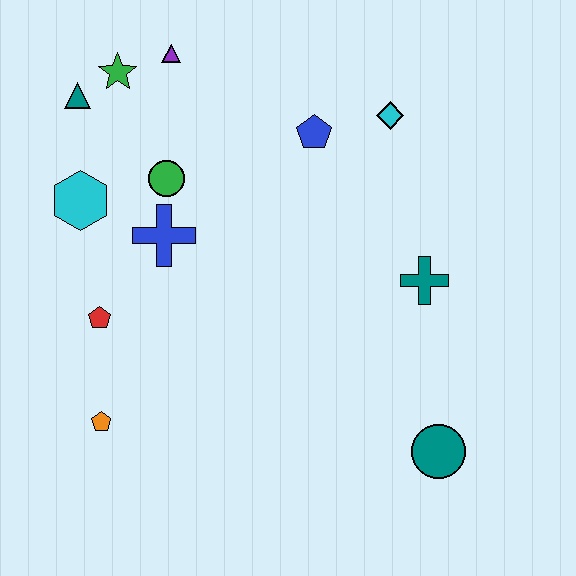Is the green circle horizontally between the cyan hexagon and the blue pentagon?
Yes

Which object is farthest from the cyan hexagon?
The teal circle is farthest from the cyan hexagon.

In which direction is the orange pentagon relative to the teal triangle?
The orange pentagon is below the teal triangle.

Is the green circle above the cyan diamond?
No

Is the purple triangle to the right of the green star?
Yes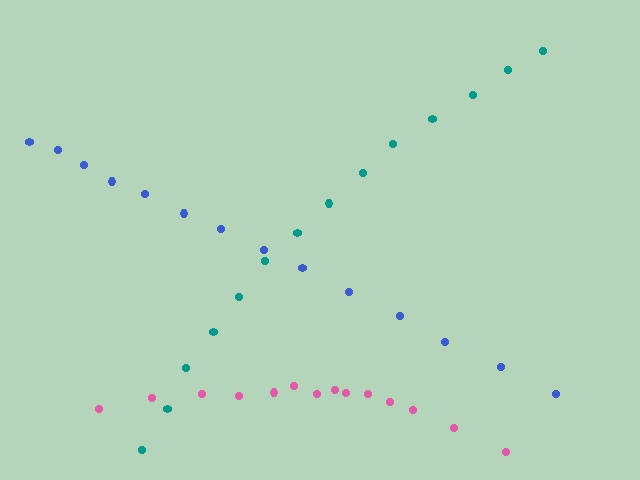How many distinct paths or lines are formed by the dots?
There are 3 distinct paths.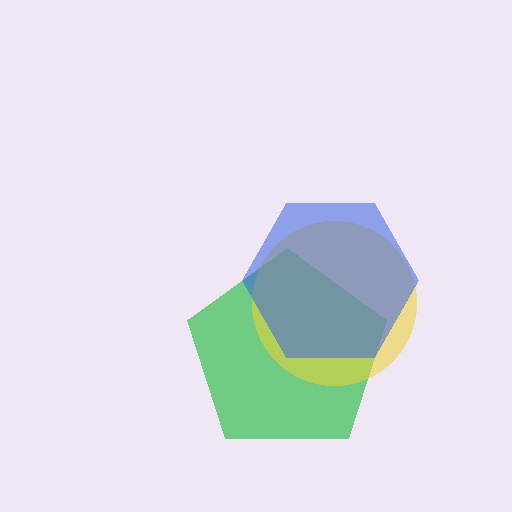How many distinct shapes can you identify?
There are 3 distinct shapes: a green pentagon, a yellow circle, a blue hexagon.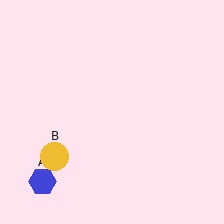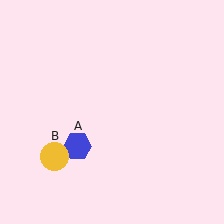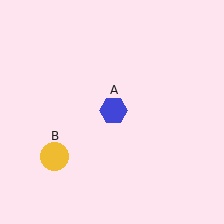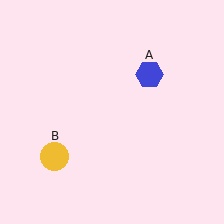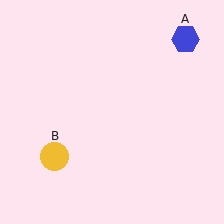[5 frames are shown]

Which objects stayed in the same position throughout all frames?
Yellow circle (object B) remained stationary.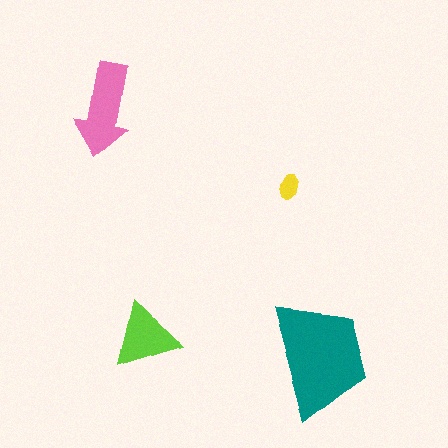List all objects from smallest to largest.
The yellow ellipse, the lime triangle, the pink arrow, the teal trapezoid.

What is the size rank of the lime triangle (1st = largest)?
3rd.